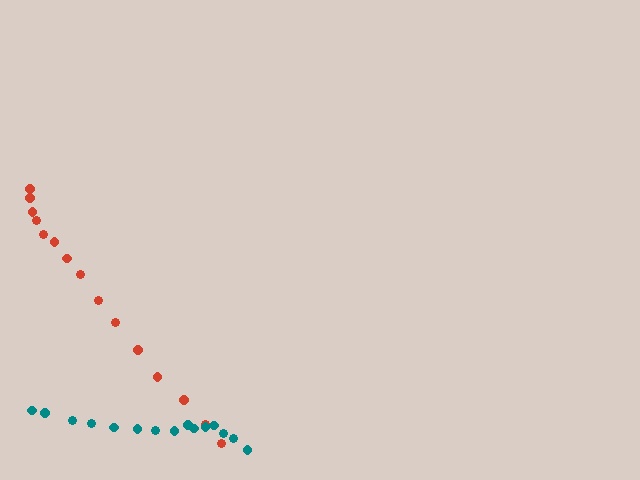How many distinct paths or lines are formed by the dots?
There are 2 distinct paths.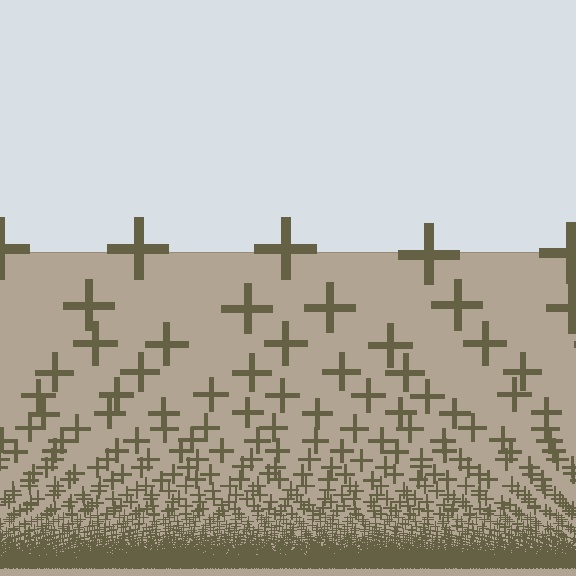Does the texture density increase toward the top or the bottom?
Density increases toward the bottom.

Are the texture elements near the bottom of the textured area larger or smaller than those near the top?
Smaller. The gradient is inverted — elements near the bottom are smaller and denser.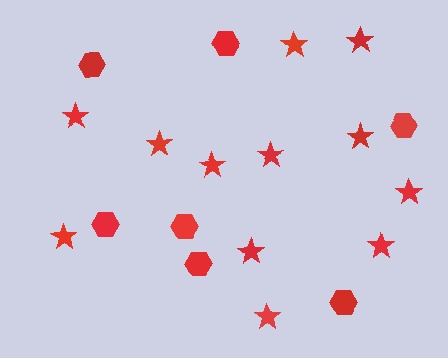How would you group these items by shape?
There are 2 groups: one group of stars (12) and one group of hexagons (7).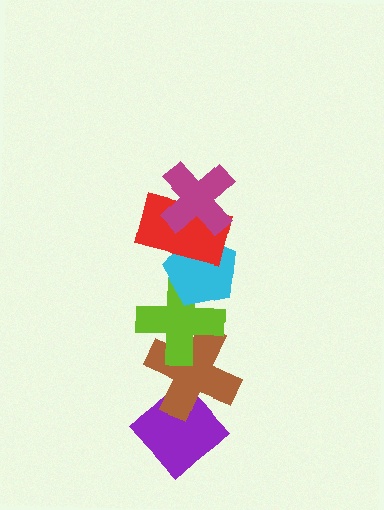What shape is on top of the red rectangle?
The magenta cross is on top of the red rectangle.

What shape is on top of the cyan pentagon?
The red rectangle is on top of the cyan pentagon.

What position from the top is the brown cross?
The brown cross is 5th from the top.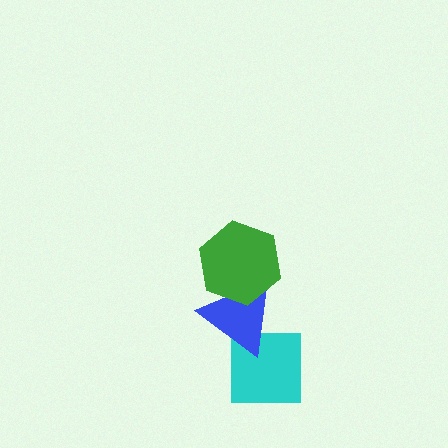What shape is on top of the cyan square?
The blue triangle is on top of the cyan square.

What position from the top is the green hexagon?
The green hexagon is 1st from the top.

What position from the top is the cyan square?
The cyan square is 3rd from the top.